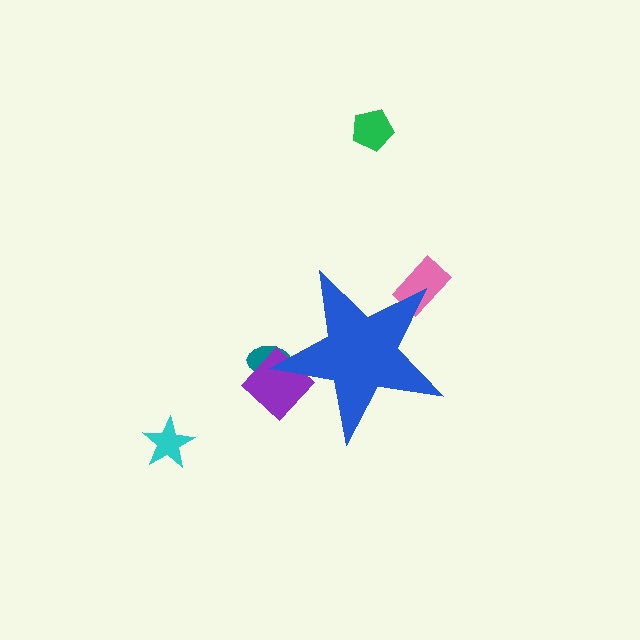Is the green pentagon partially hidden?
No, the green pentagon is fully visible.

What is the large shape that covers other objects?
A blue star.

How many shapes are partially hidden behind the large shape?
3 shapes are partially hidden.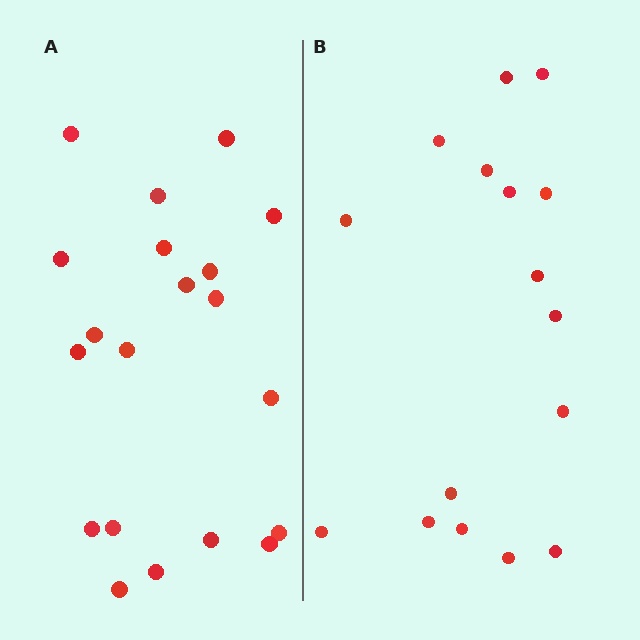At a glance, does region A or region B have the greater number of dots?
Region A (the left region) has more dots.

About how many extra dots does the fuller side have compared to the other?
Region A has about 4 more dots than region B.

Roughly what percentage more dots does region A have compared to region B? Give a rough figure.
About 25% more.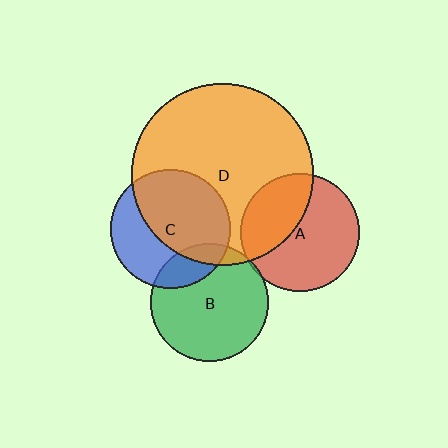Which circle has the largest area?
Circle D (orange).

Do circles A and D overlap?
Yes.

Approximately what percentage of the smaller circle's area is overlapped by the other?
Approximately 35%.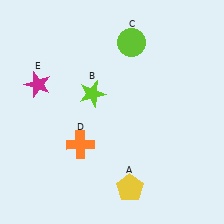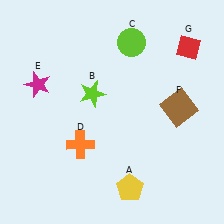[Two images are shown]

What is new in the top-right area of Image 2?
A red diamond (G) was added in the top-right area of Image 2.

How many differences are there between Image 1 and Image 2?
There are 2 differences between the two images.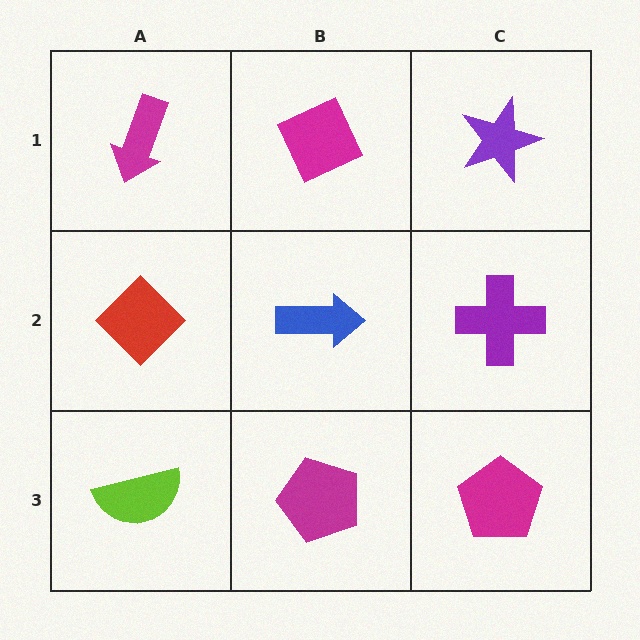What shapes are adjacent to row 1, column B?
A blue arrow (row 2, column B), a magenta arrow (row 1, column A), a purple star (row 1, column C).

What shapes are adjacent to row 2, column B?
A magenta diamond (row 1, column B), a magenta pentagon (row 3, column B), a red diamond (row 2, column A), a purple cross (row 2, column C).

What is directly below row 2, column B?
A magenta pentagon.